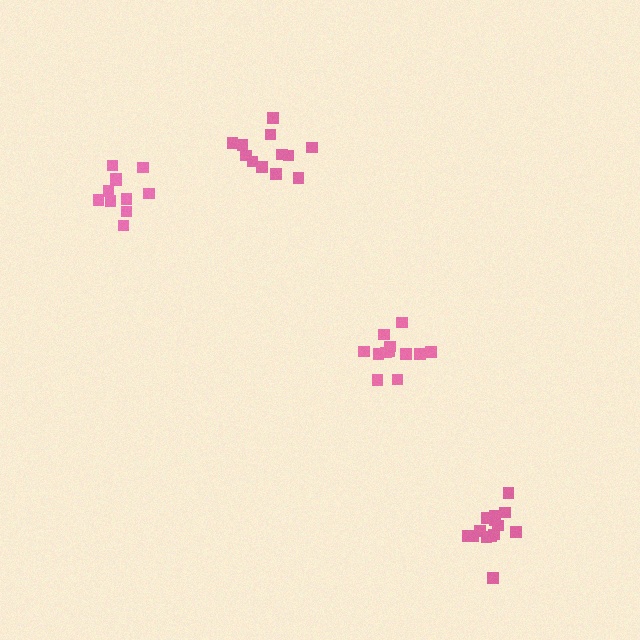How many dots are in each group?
Group 1: 12 dots, Group 2: 12 dots, Group 3: 11 dots, Group 4: 14 dots (49 total).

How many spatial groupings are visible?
There are 4 spatial groupings.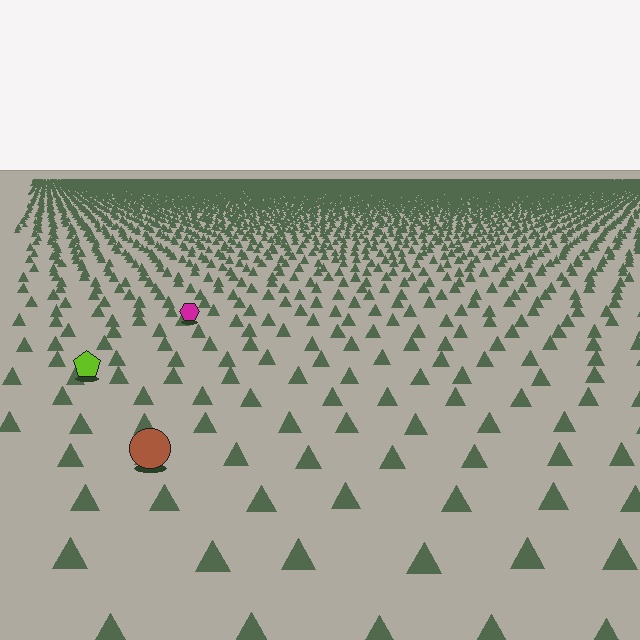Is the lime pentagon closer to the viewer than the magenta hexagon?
Yes. The lime pentagon is closer — you can tell from the texture gradient: the ground texture is coarser near it.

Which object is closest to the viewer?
The brown circle is closest. The texture marks near it are larger and more spread out.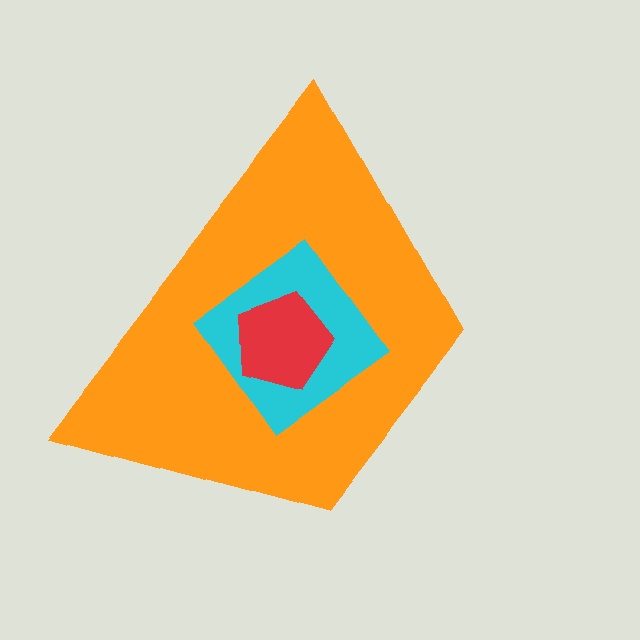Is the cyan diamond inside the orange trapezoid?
Yes.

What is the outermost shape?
The orange trapezoid.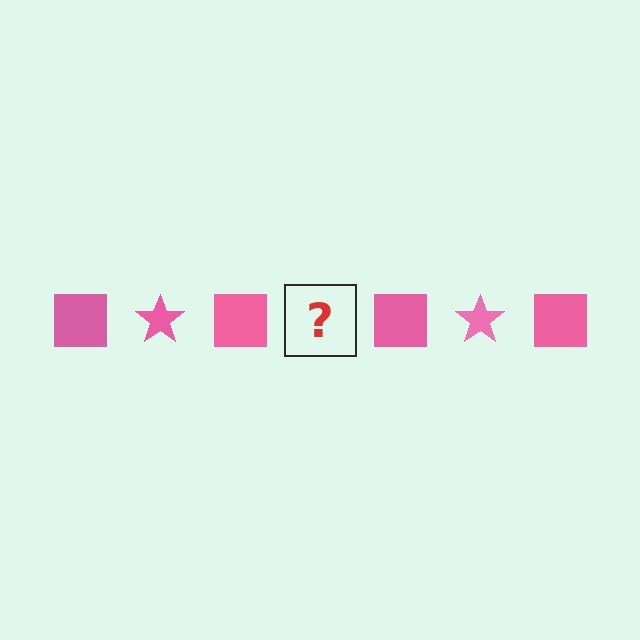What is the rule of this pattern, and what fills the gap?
The rule is that the pattern cycles through square, star shapes in pink. The gap should be filled with a pink star.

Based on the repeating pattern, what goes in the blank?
The blank should be a pink star.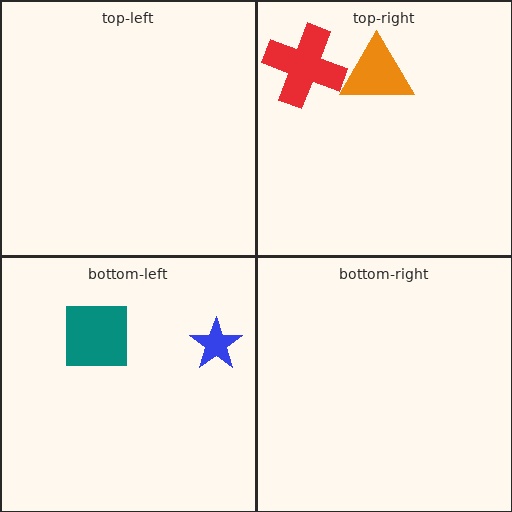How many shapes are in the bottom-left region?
2.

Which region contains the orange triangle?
The top-right region.